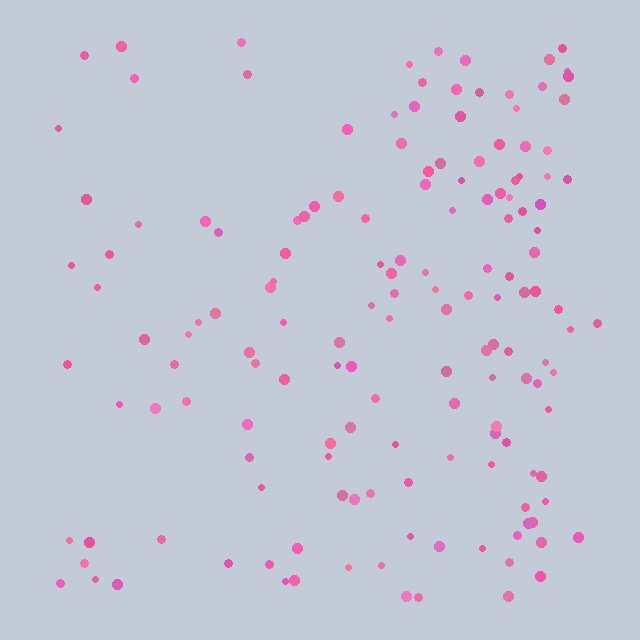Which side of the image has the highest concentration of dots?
The right.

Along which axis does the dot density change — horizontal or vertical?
Horizontal.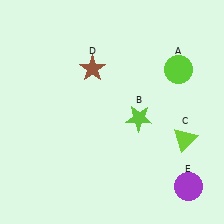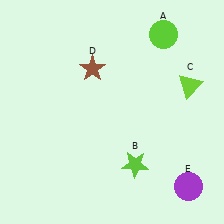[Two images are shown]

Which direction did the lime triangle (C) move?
The lime triangle (C) moved up.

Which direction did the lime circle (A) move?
The lime circle (A) moved up.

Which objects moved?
The objects that moved are: the lime circle (A), the lime star (B), the lime triangle (C).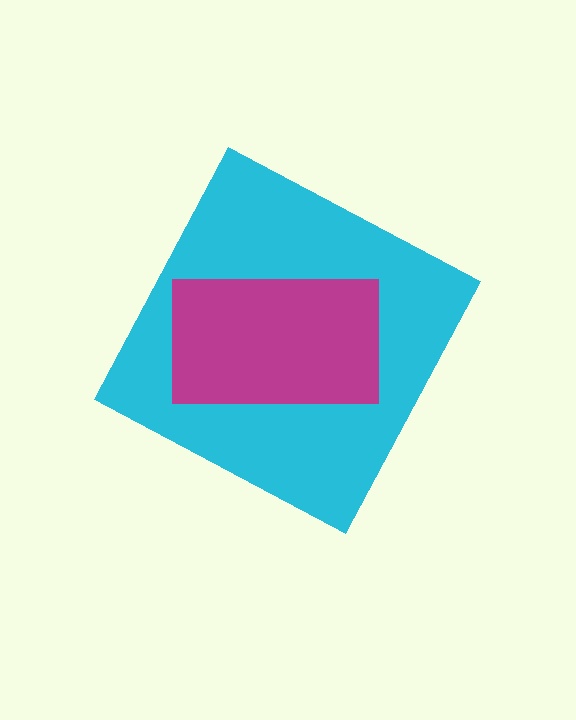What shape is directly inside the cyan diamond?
The magenta rectangle.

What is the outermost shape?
The cyan diamond.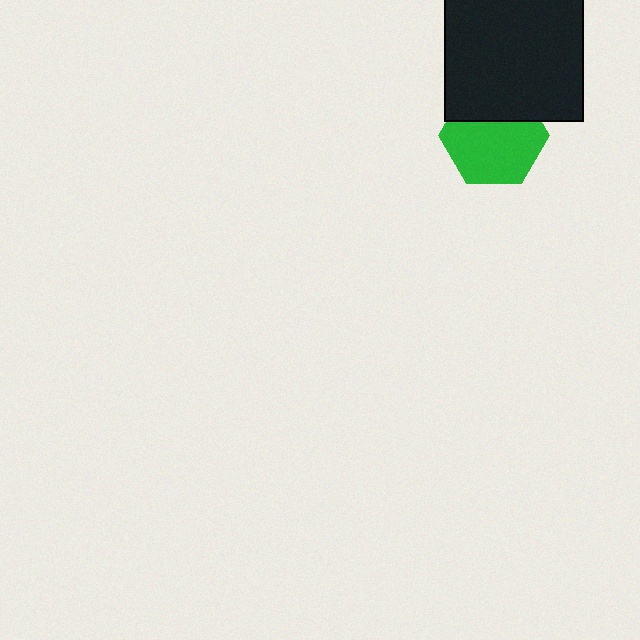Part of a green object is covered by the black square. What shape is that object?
It is a hexagon.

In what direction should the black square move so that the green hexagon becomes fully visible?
The black square should move up. That is the shortest direction to clear the overlap and leave the green hexagon fully visible.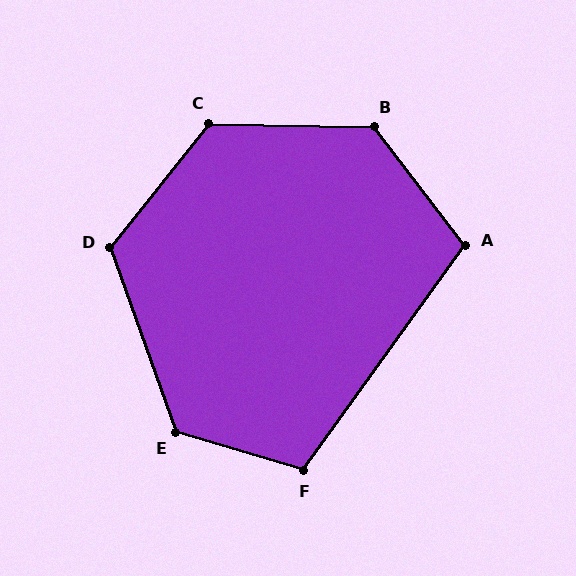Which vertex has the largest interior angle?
B, at approximately 129 degrees.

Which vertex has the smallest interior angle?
A, at approximately 106 degrees.